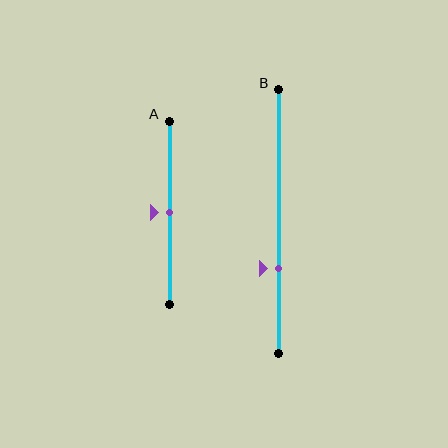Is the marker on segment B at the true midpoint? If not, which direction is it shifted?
No, the marker on segment B is shifted downward by about 18% of the segment length.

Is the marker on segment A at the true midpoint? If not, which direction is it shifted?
Yes, the marker on segment A is at the true midpoint.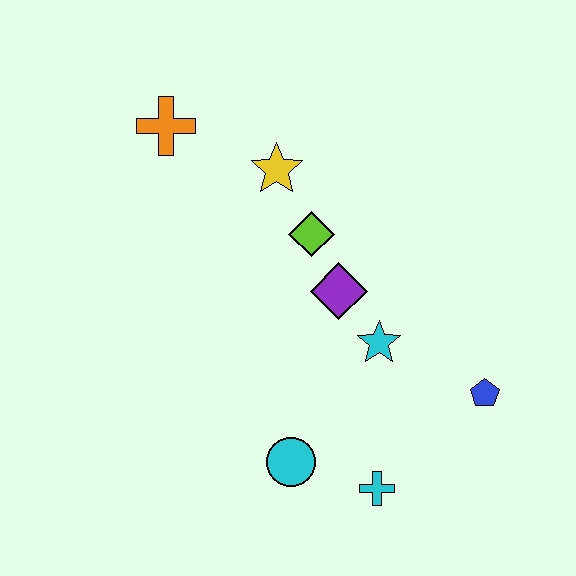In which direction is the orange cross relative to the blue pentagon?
The orange cross is to the left of the blue pentagon.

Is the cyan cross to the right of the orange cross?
Yes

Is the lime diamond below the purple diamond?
No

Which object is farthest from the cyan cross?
The orange cross is farthest from the cyan cross.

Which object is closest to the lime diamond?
The purple diamond is closest to the lime diamond.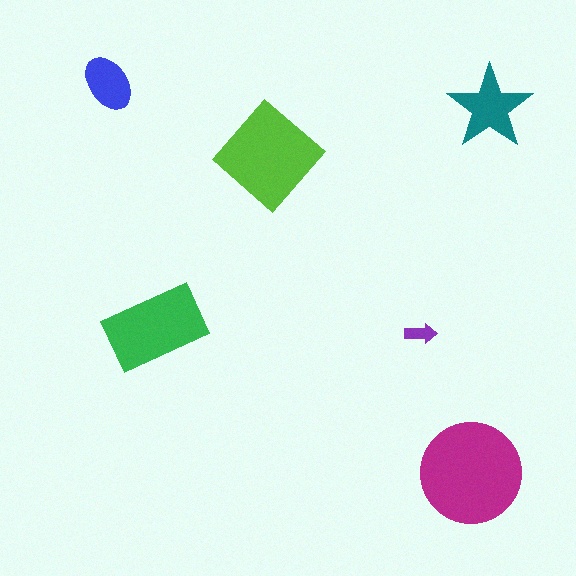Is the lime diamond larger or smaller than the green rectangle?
Larger.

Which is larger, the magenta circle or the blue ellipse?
The magenta circle.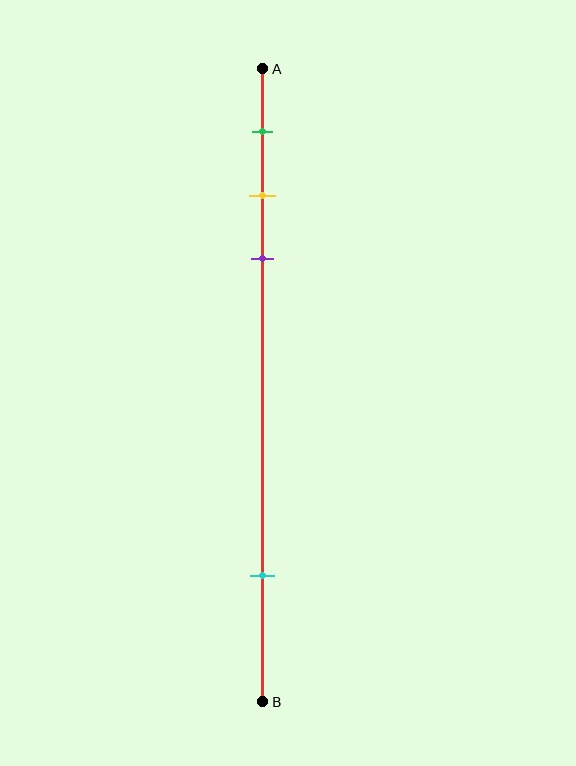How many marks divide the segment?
There are 4 marks dividing the segment.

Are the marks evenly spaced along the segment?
No, the marks are not evenly spaced.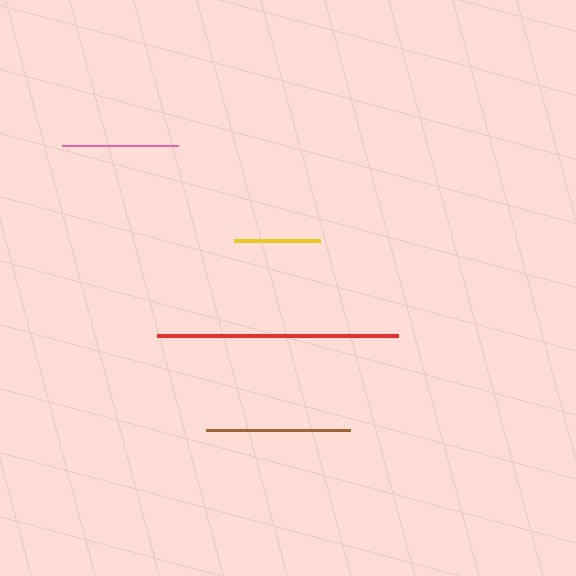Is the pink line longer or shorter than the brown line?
The brown line is longer than the pink line.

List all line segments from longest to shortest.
From longest to shortest: red, brown, pink, yellow.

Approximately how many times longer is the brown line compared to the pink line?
The brown line is approximately 1.2 times the length of the pink line.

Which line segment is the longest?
The red line is the longest at approximately 241 pixels.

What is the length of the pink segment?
The pink segment is approximately 116 pixels long.